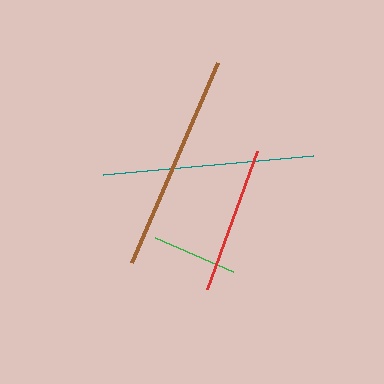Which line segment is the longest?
The brown line is the longest at approximately 218 pixels.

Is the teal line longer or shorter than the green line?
The teal line is longer than the green line.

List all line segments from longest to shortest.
From longest to shortest: brown, teal, red, green.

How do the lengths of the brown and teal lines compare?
The brown and teal lines are approximately the same length.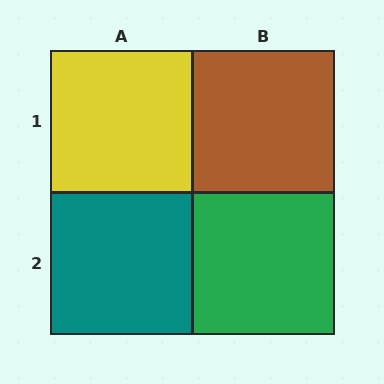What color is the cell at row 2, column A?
Teal.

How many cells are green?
1 cell is green.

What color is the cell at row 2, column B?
Green.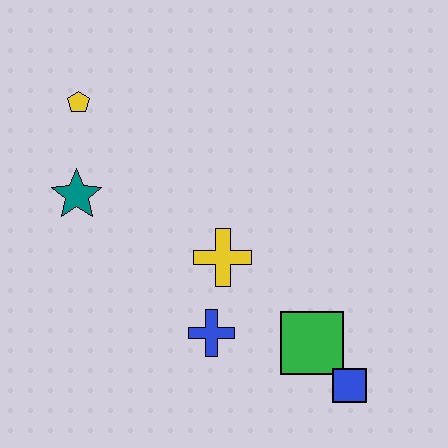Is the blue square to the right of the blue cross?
Yes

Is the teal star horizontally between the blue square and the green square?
No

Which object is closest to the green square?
The blue square is closest to the green square.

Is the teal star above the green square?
Yes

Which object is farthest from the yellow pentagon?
The blue square is farthest from the yellow pentagon.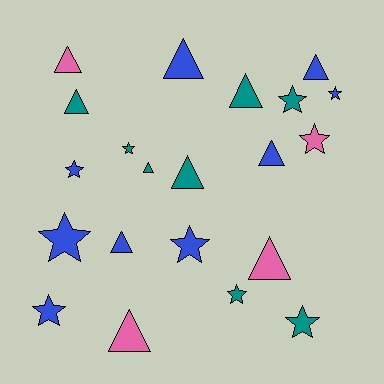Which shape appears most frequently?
Triangle, with 11 objects.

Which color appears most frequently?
Blue, with 9 objects.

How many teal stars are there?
There are 4 teal stars.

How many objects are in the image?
There are 21 objects.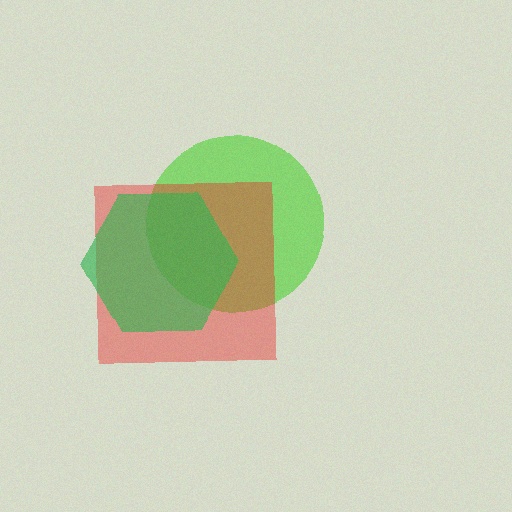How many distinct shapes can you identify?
There are 3 distinct shapes: a lime circle, a red square, a green hexagon.